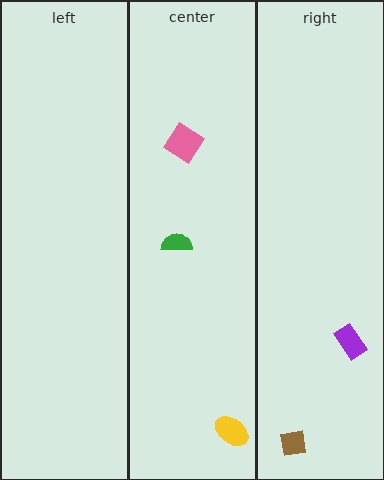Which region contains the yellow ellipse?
The center region.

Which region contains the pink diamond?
The center region.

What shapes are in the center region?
The pink diamond, the green semicircle, the yellow ellipse.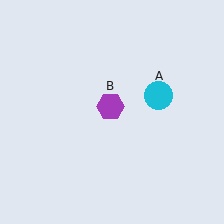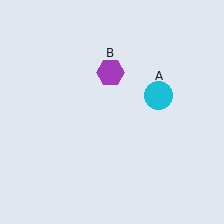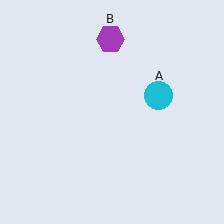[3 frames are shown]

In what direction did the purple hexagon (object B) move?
The purple hexagon (object B) moved up.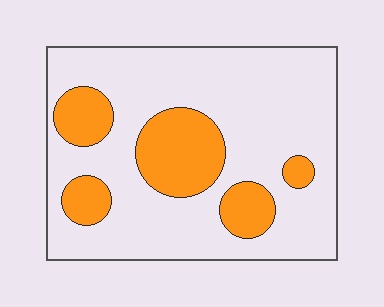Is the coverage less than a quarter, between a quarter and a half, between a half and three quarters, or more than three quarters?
Less than a quarter.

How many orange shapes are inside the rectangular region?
5.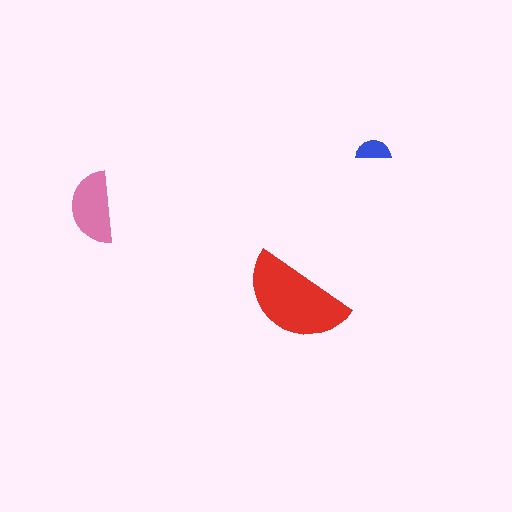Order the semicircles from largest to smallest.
the red one, the pink one, the blue one.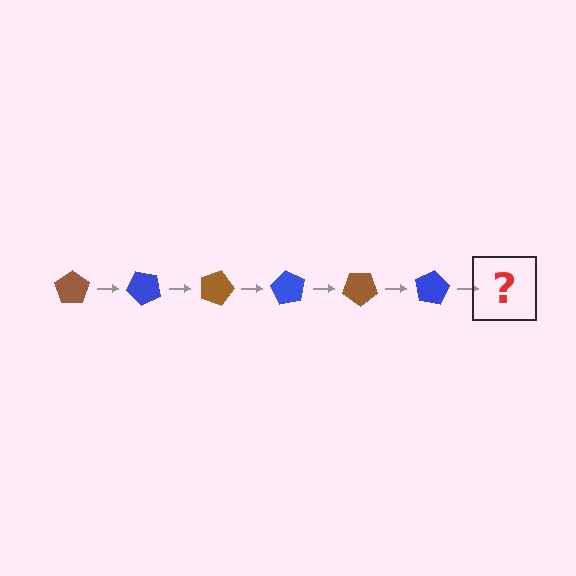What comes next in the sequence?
The next element should be a brown pentagon, rotated 270 degrees from the start.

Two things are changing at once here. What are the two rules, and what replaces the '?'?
The two rules are that it rotates 45 degrees each step and the color cycles through brown and blue. The '?' should be a brown pentagon, rotated 270 degrees from the start.